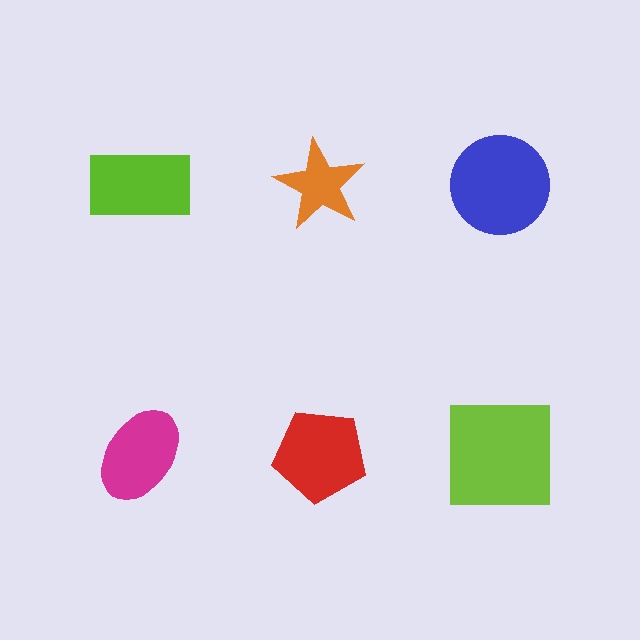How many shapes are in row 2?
3 shapes.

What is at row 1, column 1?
A lime rectangle.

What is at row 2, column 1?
A magenta ellipse.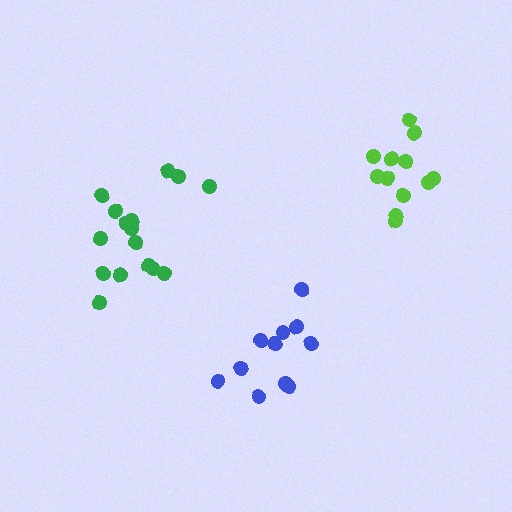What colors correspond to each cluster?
The clusters are colored: green, blue, lime.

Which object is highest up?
The lime cluster is topmost.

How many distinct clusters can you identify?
There are 3 distinct clusters.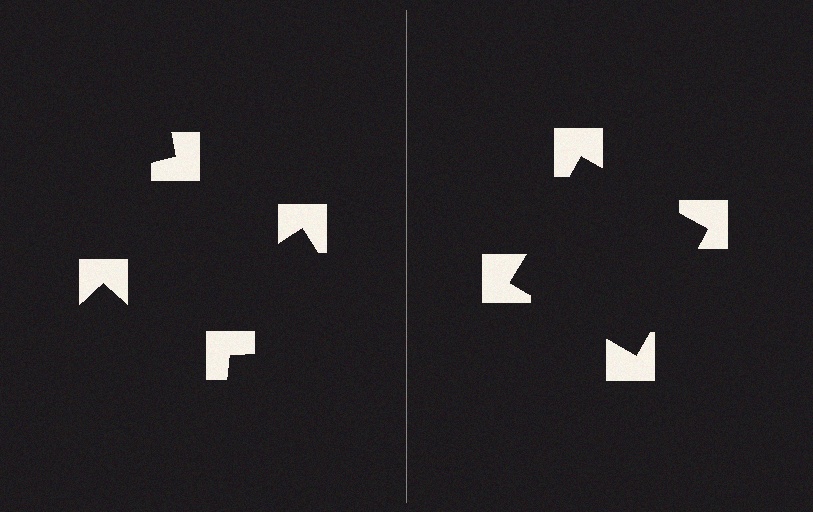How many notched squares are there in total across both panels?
8 — 4 on each side.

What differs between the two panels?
The notched squares are positioned identically on both sides; only the wedge orientations differ. On the right they align to a square; on the left they are misaligned.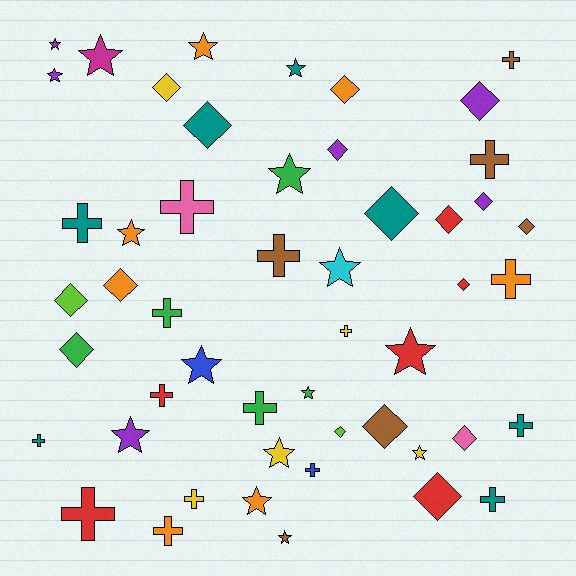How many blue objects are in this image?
There are 2 blue objects.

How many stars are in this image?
There are 16 stars.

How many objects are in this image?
There are 50 objects.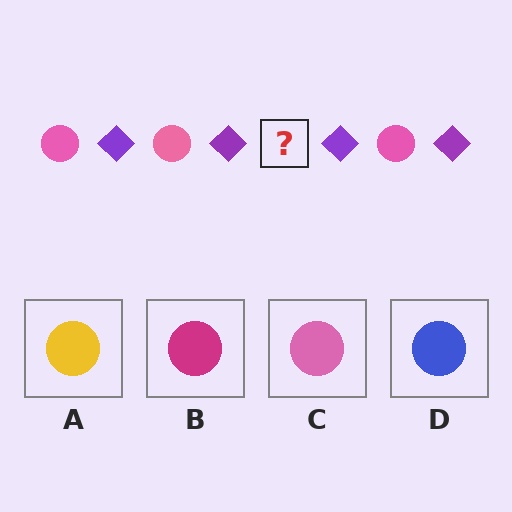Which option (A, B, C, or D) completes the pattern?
C.